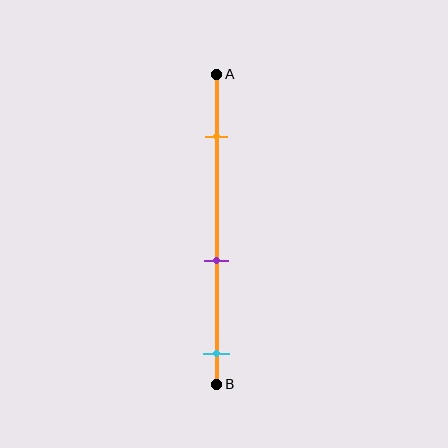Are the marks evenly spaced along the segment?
Yes, the marks are approximately evenly spaced.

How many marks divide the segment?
There are 3 marks dividing the segment.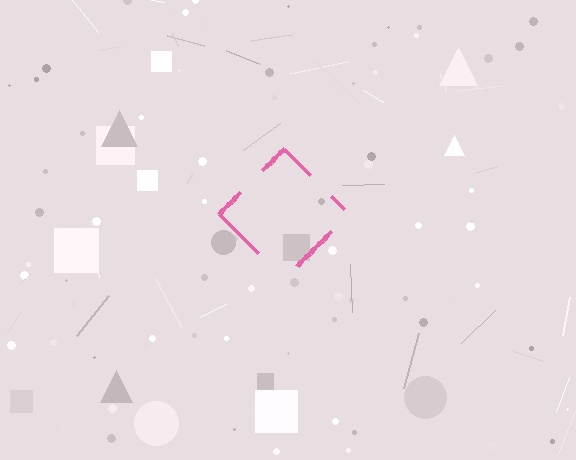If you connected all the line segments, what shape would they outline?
They would outline a diamond.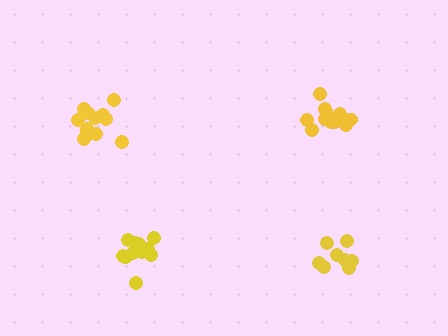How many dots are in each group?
Group 1: 13 dots, Group 2: 9 dots, Group 3: 12 dots, Group 4: 13 dots (47 total).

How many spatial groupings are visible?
There are 4 spatial groupings.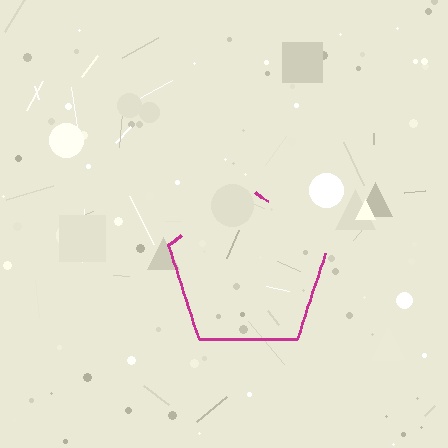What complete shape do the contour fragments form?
The contour fragments form a pentagon.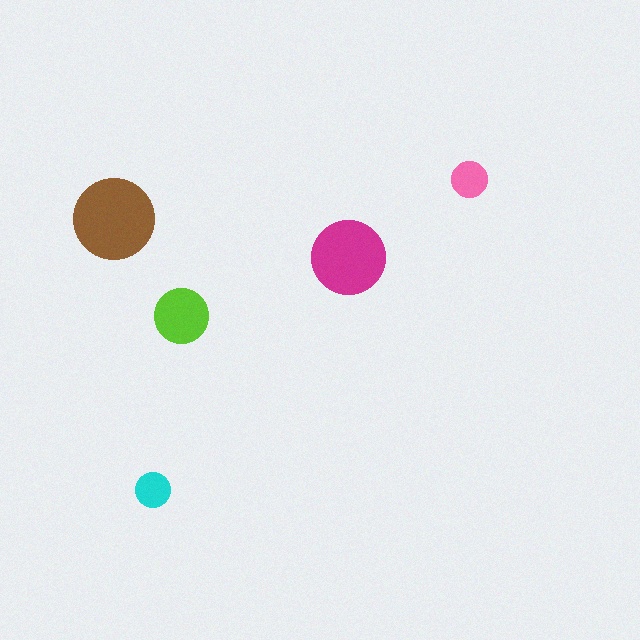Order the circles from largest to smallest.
the brown one, the magenta one, the lime one, the pink one, the cyan one.